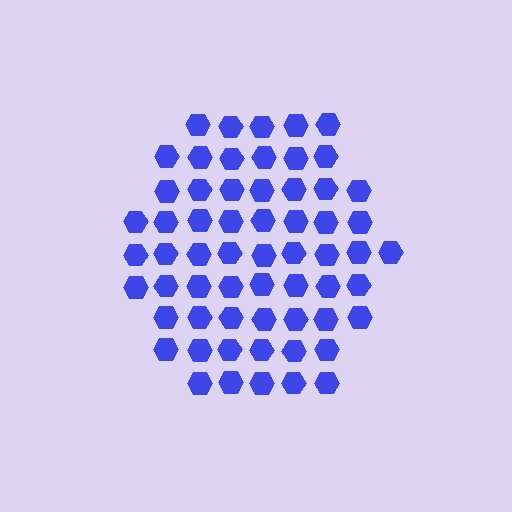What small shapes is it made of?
It is made of small hexagons.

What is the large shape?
The large shape is a hexagon.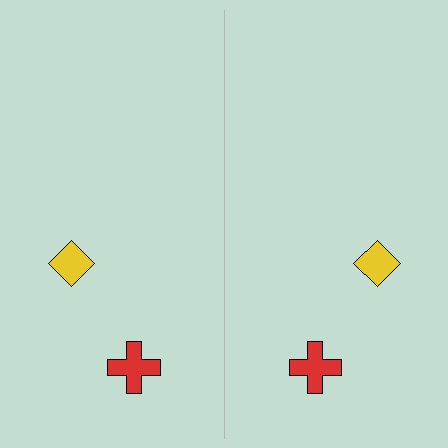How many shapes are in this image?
There are 4 shapes in this image.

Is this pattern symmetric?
Yes, this pattern has bilateral (reflection) symmetry.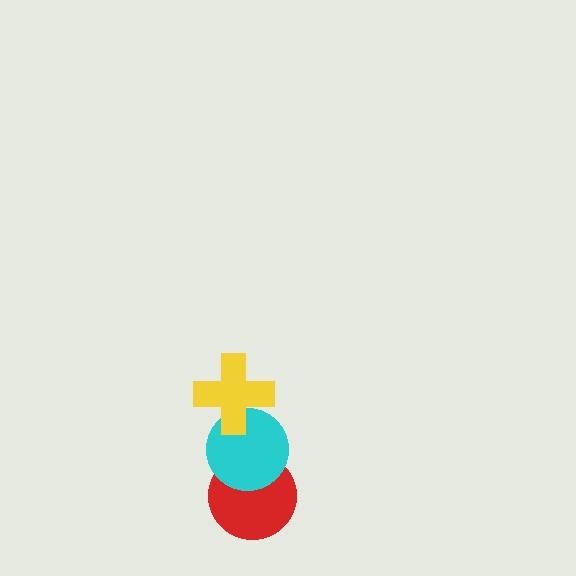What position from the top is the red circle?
The red circle is 3rd from the top.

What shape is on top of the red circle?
The cyan circle is on top of the red circle.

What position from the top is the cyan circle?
The cyan circle is 2nd from the top.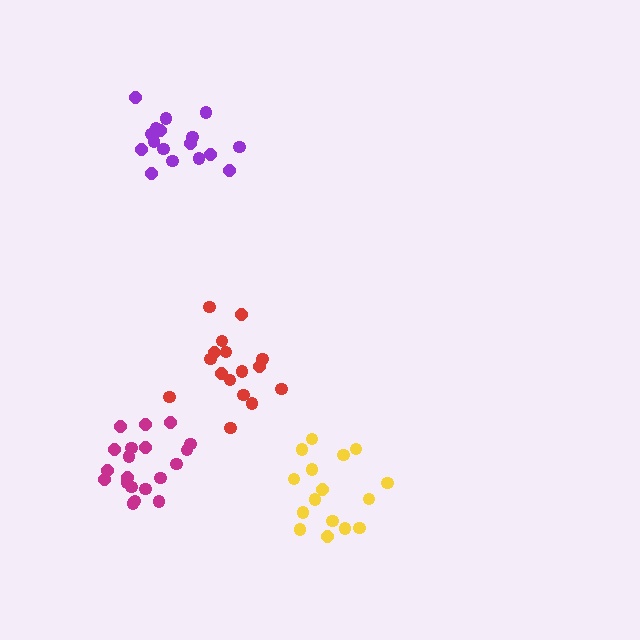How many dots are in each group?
Group 1: 16 dots, Group 2: 16 dots, Group 3: 20 dots, Group 4: 17 dots (69 total).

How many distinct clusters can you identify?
There are 4 distinct clusters.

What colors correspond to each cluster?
The clusters are colored: yellow, red, magenta, purple.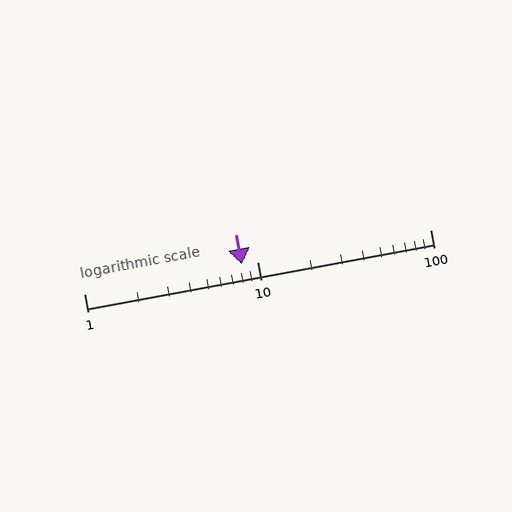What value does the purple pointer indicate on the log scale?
The pointer indicates approximately 8.2.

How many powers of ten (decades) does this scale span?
The scale spans 2 decades, from 1 to 100.